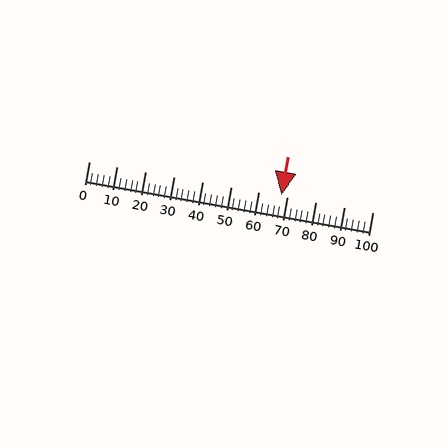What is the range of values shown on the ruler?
The ruler shows values from 0 to 100.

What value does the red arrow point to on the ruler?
The red arrow points to approximately 68.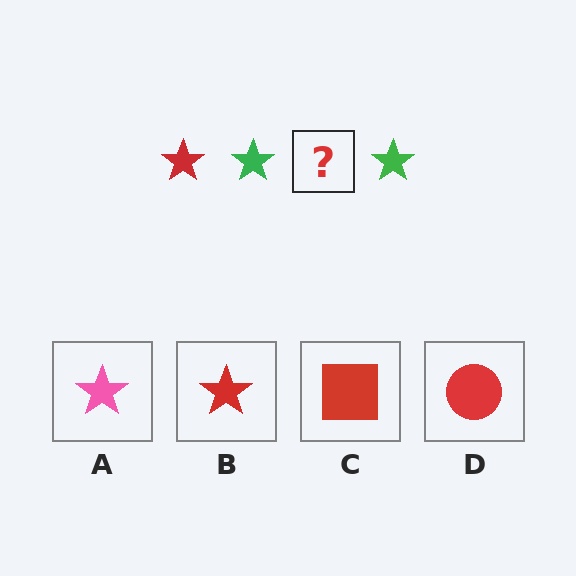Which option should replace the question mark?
Option B.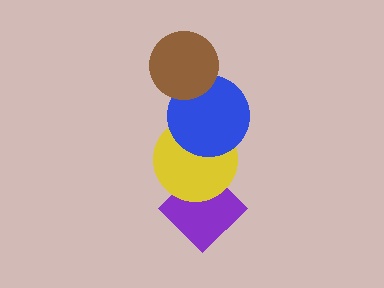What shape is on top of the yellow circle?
The blue circle is on top of the yellow circle.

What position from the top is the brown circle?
The brown circle is 1st from the top.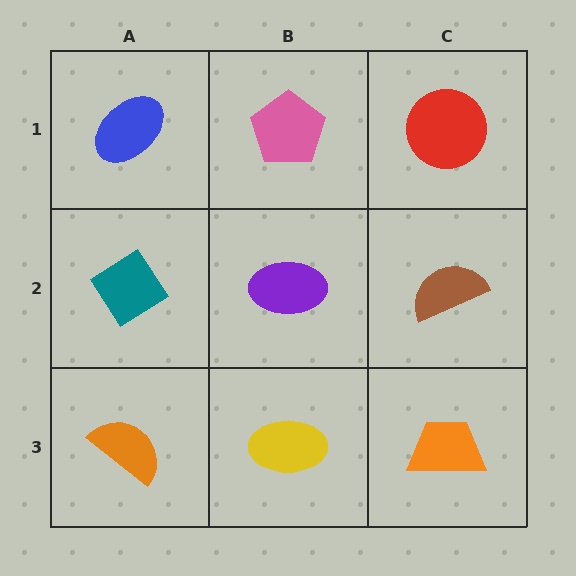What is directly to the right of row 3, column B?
An orange trapezoid.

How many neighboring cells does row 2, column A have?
3.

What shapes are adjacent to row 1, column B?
A purple ellipse (row 2, column B), a blue ellipse (row 1, column A), a red circle (row 1, column C).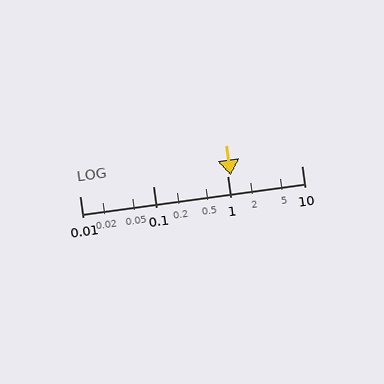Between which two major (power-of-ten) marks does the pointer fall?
The pointer is between 1 and 10.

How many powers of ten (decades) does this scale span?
The scale spans 3 decades, from 0.01 to 10.